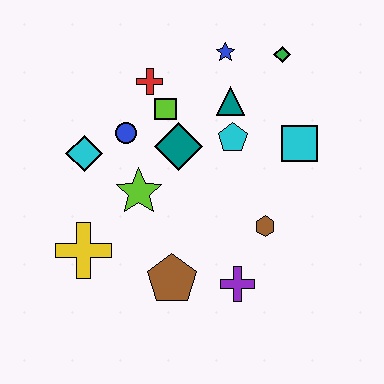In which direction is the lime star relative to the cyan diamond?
The lime star is to the right of the cyan diamond.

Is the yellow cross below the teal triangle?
Yes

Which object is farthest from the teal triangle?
The yellow cross is farthest from the teal triangle.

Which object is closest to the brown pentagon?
The purple cross is closest to the brown pentagon.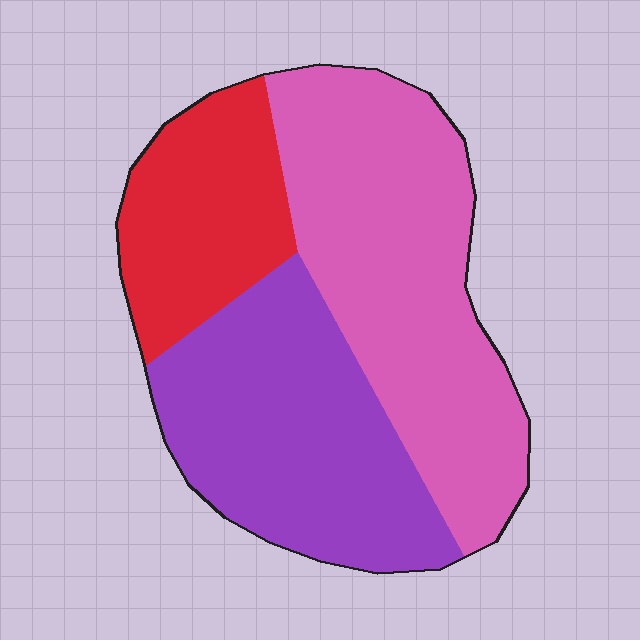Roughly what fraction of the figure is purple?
Purple covers 35% of the figure.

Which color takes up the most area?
Pink, at roughly 45%.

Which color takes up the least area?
Red, at roughly 20%.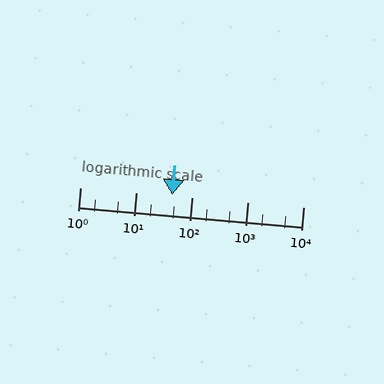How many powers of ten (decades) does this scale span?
The scale spans 4 decades, from 1 to 10000.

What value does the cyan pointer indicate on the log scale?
The pointer indicates approximately 44.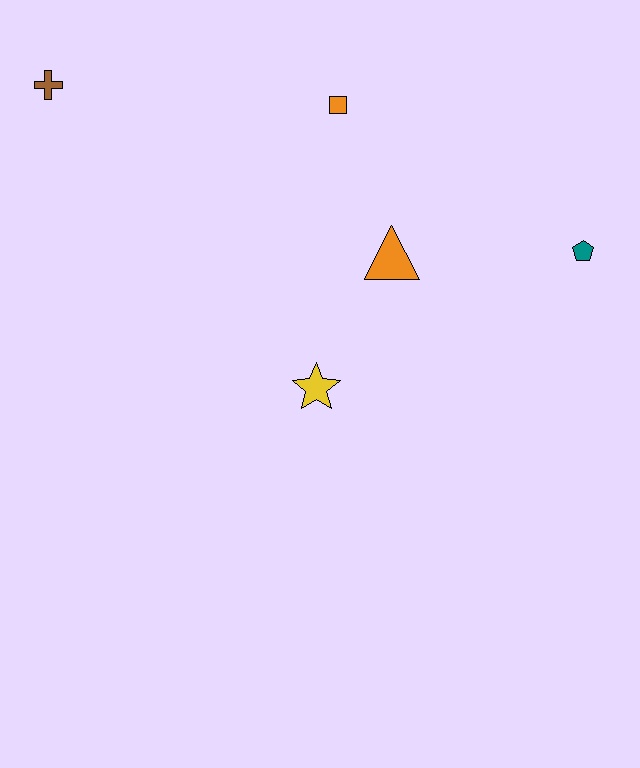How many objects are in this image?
There are 5 objects.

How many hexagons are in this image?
There are no hexagons.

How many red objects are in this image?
There are no red objects.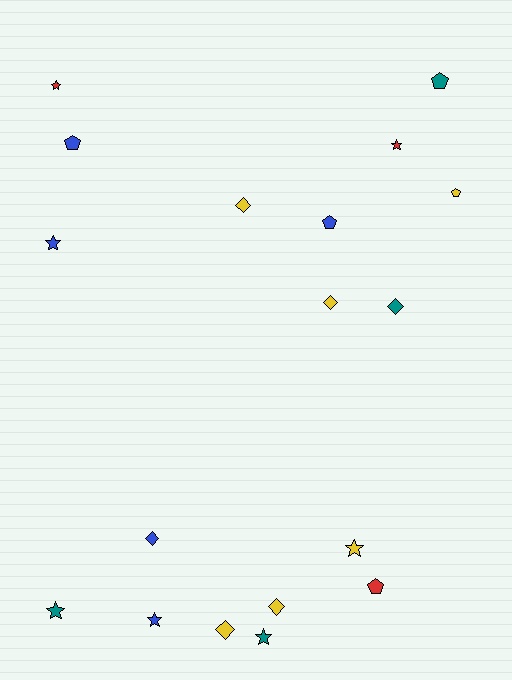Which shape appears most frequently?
Star, with 7 objects.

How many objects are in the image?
There are 18 objects.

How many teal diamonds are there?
There is 1 teal diamond.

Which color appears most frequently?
Yellow, with 6 objects.